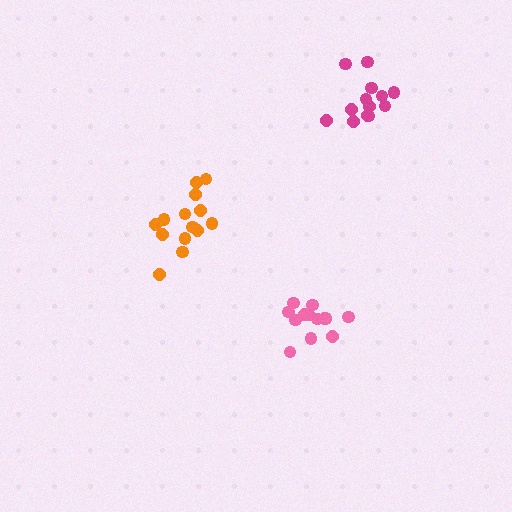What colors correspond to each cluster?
The clusters are colored: magenta, orange, pink.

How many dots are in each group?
Group 1: 13 dots, Group 2: 14 dots, Group 3: 13 dots (40 total).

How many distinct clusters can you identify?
There are 3 distinct clusters.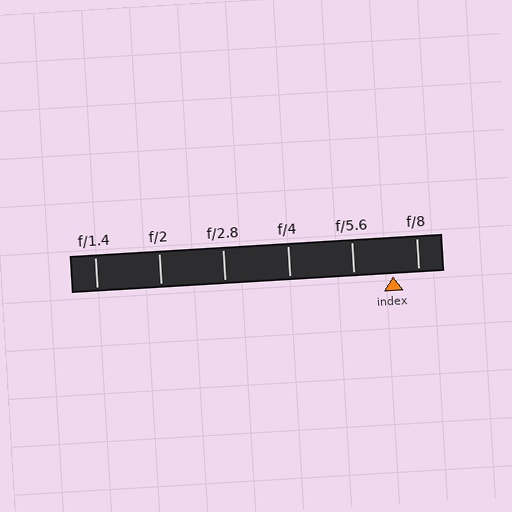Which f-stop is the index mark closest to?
The index mark is closest to f/8.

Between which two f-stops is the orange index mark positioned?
The index mark is between f/5.6 and f/8.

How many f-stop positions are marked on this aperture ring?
There are 6 f-stop positions marked.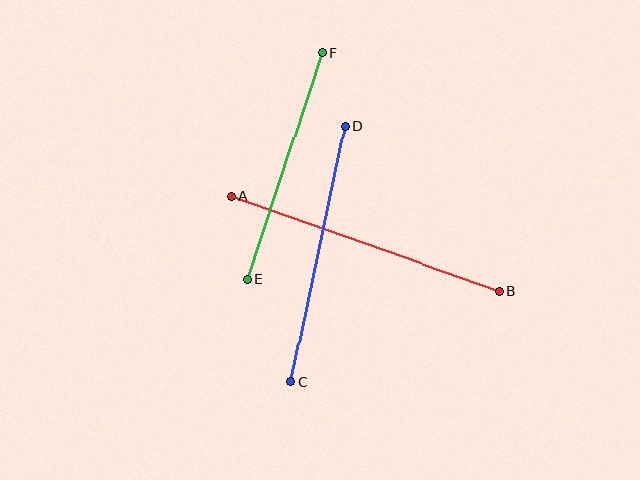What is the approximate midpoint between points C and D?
The midpoint is at approximately (318, 254) pixels.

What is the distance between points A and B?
The distance is approximately 285 pixels.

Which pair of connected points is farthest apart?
Points A and B are farthest apart.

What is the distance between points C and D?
The distance is approximately 261 pixels.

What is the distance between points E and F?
The distance is approximately 238 pixels.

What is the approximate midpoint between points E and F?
The midpoint is at approximately (285, 166) pixels.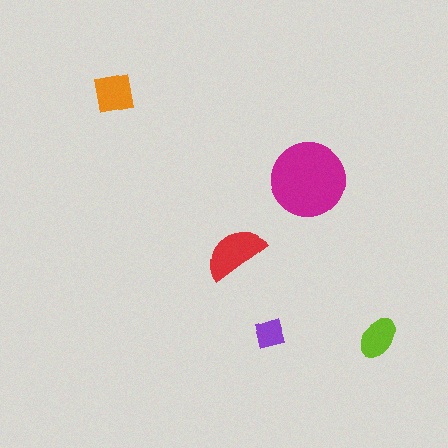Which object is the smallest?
The purple diamond.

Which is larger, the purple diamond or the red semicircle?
The red semicircle.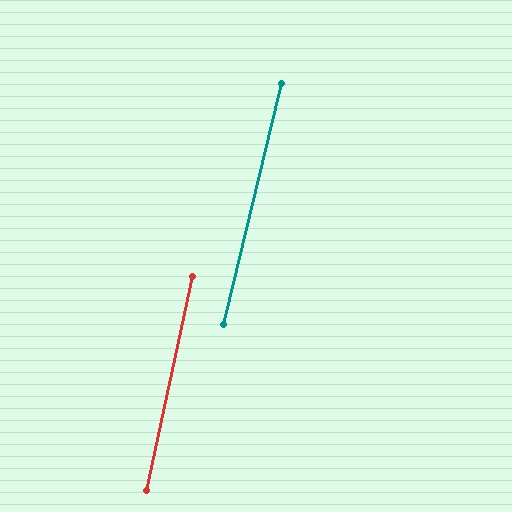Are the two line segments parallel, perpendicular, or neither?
Parallel — their directions differ by only 1.2°.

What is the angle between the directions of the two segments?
Approximately 1 degree.